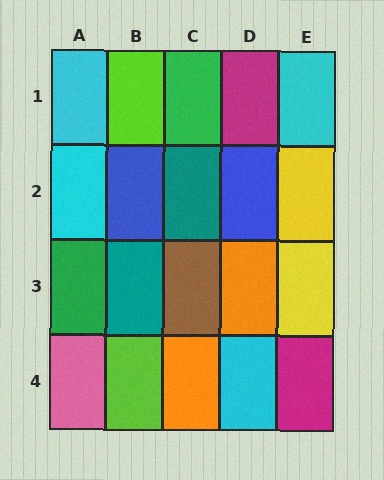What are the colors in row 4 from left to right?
Pink, lime, orange, cyan, magenta.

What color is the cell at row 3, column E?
Yellow.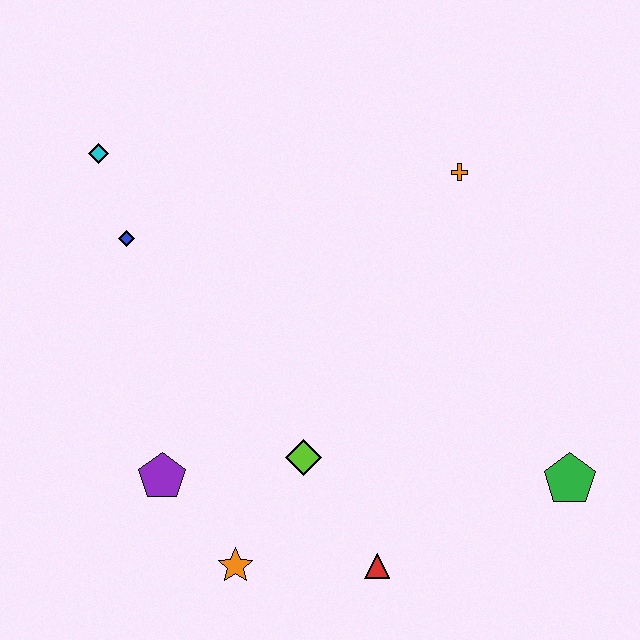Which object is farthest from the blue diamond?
The green pentagon is farthest from the blue diamond.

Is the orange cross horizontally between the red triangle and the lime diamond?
No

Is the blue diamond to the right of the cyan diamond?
Yes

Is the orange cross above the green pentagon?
Yes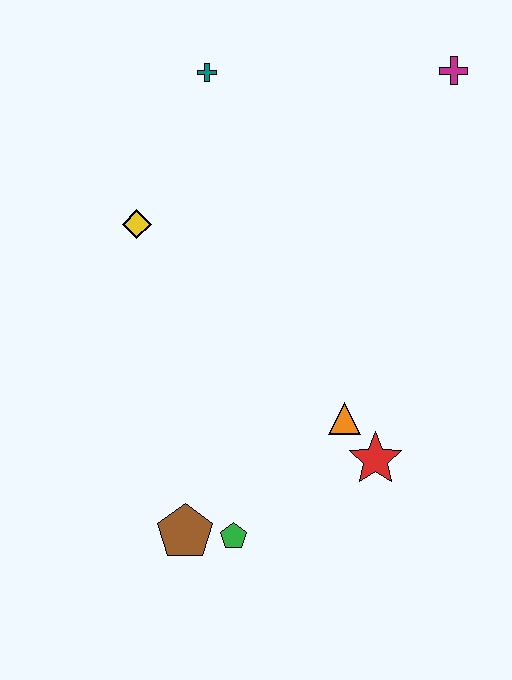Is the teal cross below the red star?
No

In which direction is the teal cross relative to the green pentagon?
The teal cross is above the green pentagon.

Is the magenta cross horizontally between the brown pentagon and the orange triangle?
No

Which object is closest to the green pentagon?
The brown pentagon is closest to the green pentagon.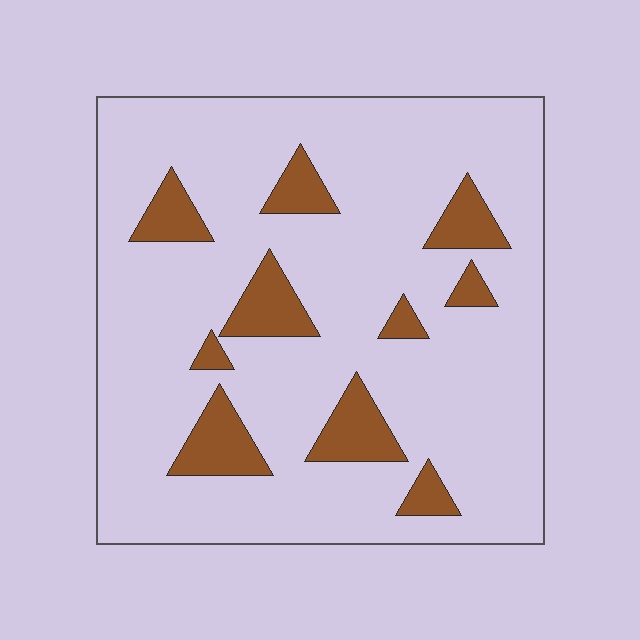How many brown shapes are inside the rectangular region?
10.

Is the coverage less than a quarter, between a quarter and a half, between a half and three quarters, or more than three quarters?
Less than a quarter.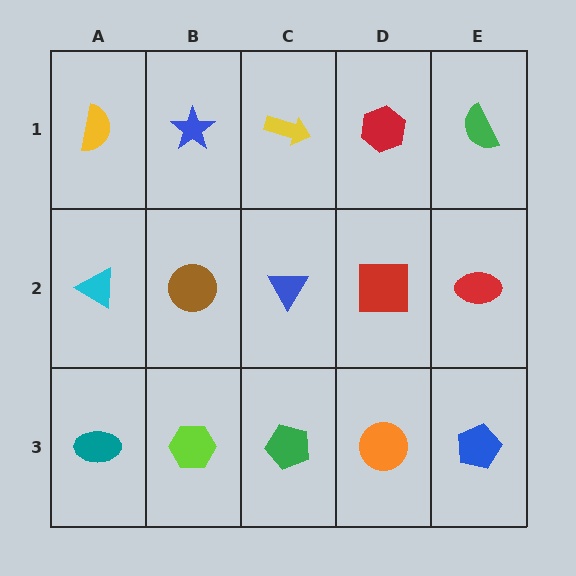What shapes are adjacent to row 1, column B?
A brown circle (row 2, column B), a yellow semicircle (row 1, column A), a yellow arrow (row 1, column C).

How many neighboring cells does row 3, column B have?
3.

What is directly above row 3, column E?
A red ellipse.